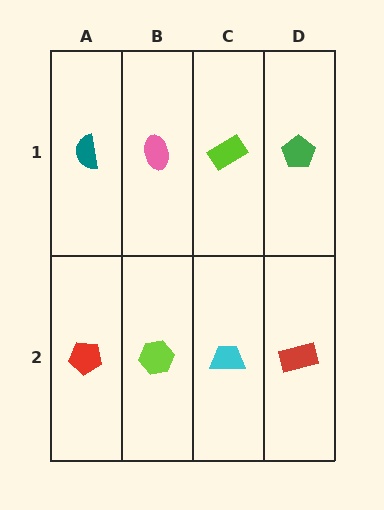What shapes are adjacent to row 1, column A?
A red pentagon (row 2, column A), a pink ellipse (row 1, column B).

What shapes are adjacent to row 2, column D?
A green pentagon (row 1, column D), a cyan trapezoid (row 2, column C).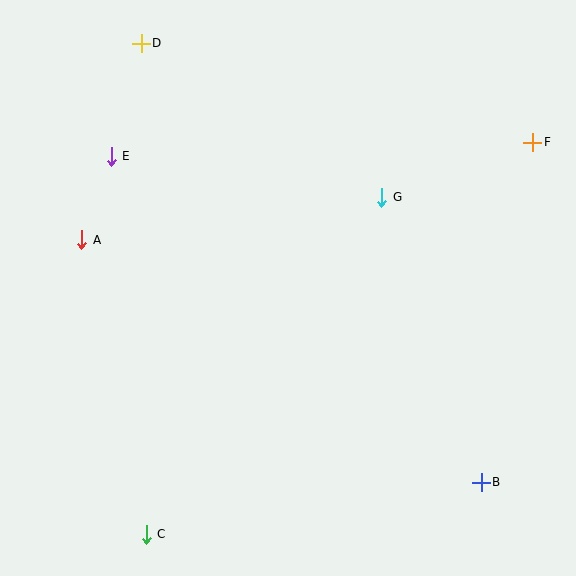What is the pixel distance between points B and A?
The distance between B and A is 467 pixels.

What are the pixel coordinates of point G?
Point G is at (382, 197).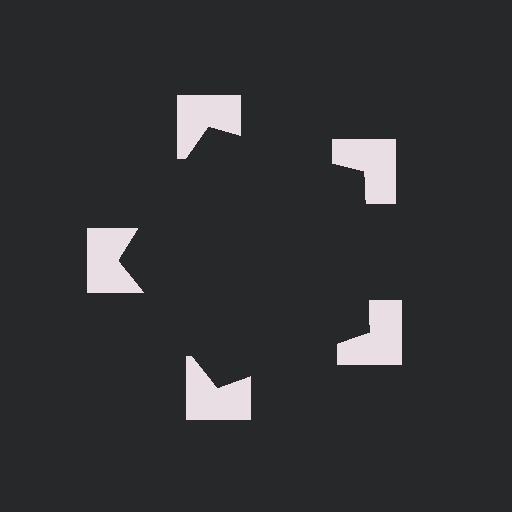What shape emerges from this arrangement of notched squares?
An illusory pentagon — its edges are inferred from the aligned wedge cuts in the notched squares, not physically drawn.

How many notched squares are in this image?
There are 5 — one at each vertex of the illusory pentagon.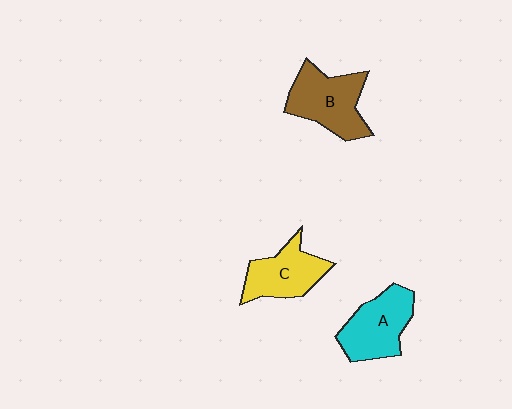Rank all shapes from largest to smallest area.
From largest to smallest: B (brown), A (cyan), C (yellow).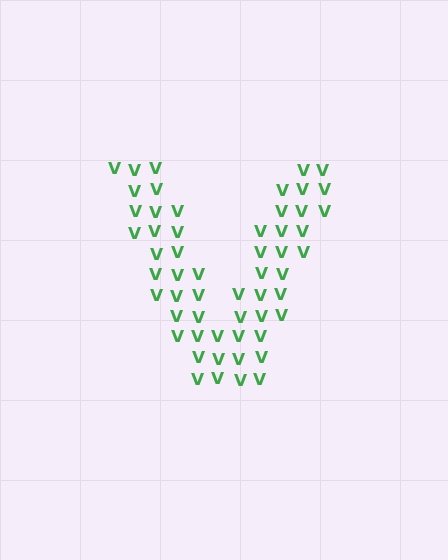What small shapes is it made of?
It is made of small letter V's.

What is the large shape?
The large shape is the letter V.